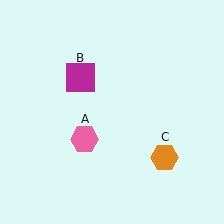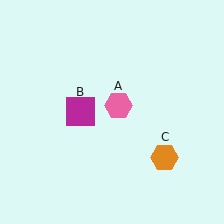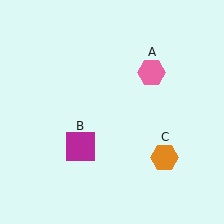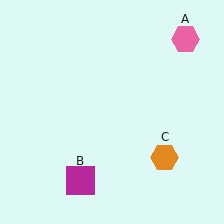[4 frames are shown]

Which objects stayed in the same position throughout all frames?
Orange hexagon (object C) remained stationary.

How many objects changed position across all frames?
2 objects changed position: pink hexagon (object A), magenta square (object B).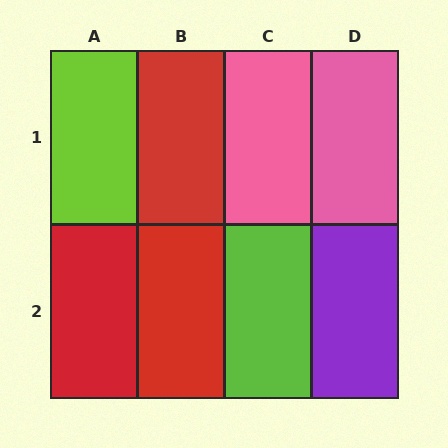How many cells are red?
3 cells are red.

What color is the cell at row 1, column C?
Pink.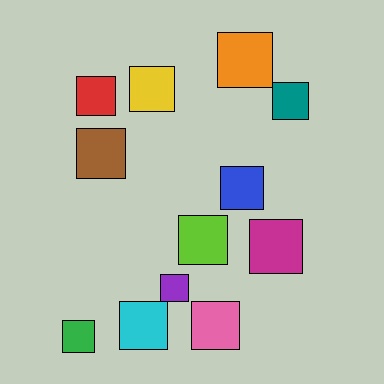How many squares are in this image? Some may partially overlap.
There are 12 squares.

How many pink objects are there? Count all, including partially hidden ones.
There is 1 pink object.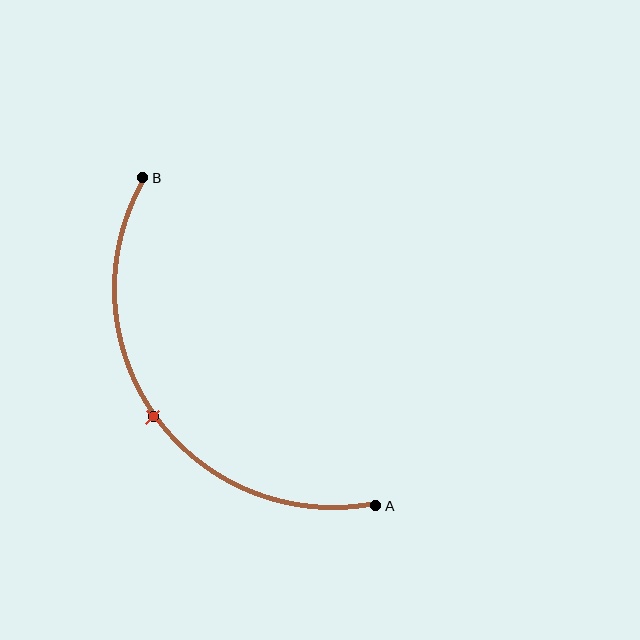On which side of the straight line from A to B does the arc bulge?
The arc bulges below and to the left of the straight line connecting A and B.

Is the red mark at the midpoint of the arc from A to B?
Yes. The red mark lies on the arc at equal arc-length from both A and B — it is the arc midpoint.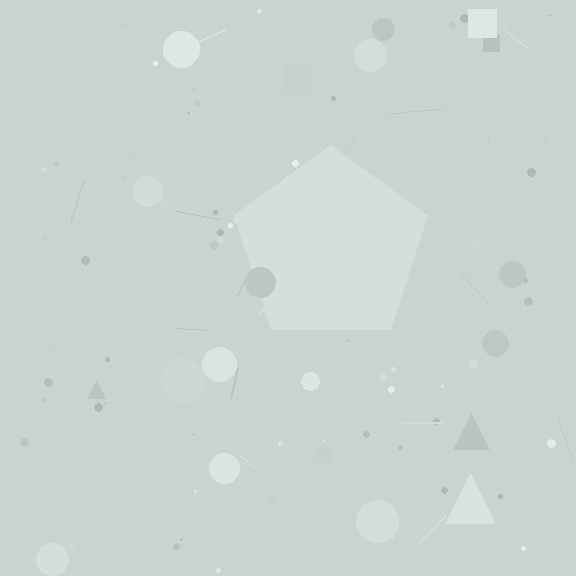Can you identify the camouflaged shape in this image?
The camouflaged shape is a pentagon.